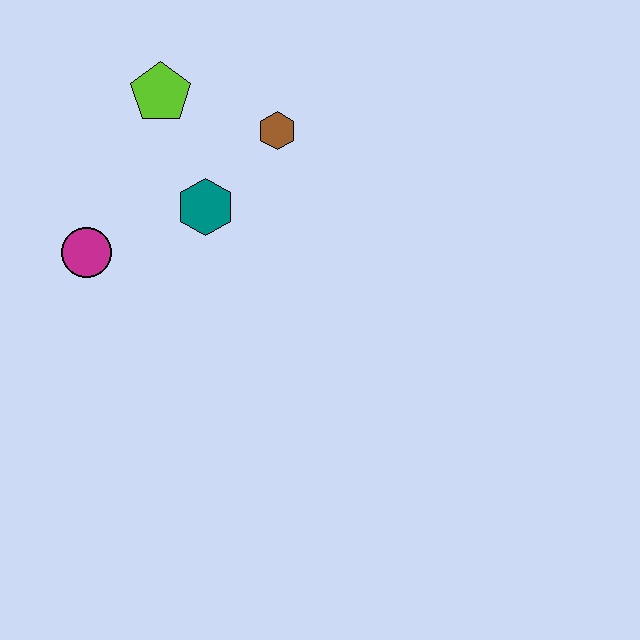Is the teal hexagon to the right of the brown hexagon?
No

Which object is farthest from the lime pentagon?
The magenta circle is farthest from the lime pentagon.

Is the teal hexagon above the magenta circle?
Yes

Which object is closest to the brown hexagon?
The teal hexagon is closest to the brown hexagon.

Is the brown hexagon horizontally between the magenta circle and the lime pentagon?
No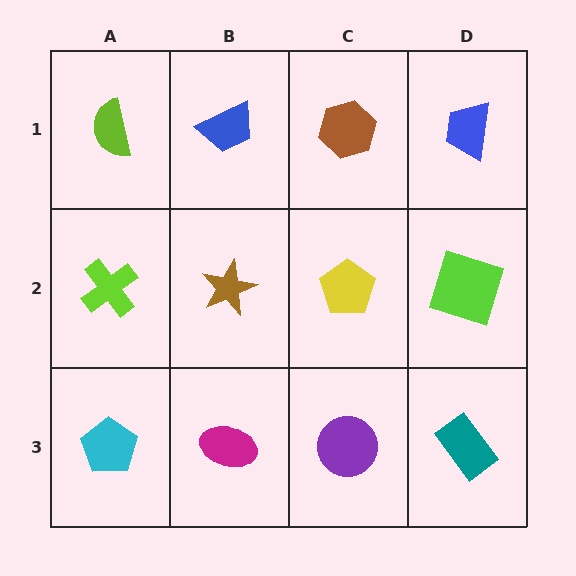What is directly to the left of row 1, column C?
A blue trapezoid.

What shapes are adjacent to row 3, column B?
A brown star (row 2, column B), a cyan pentagon (row 3, column A), a purple circle (row 3, column C).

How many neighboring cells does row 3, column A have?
2.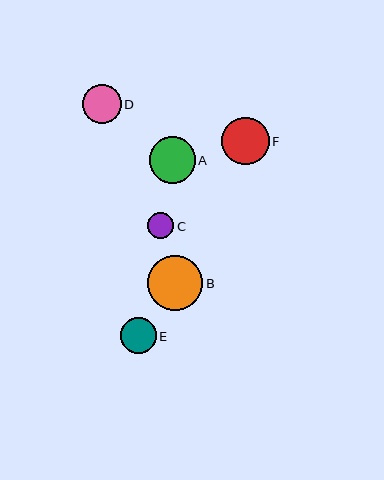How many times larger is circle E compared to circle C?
Circle E is approximately 1.4 times the size of circle C.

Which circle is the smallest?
Circle C is the smallest with a size of approximately 26 pixels.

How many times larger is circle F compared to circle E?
Circle F is approximately 1.3 times the size of circle E.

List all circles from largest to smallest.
From largest to smallest: B, F, A, D, E, C.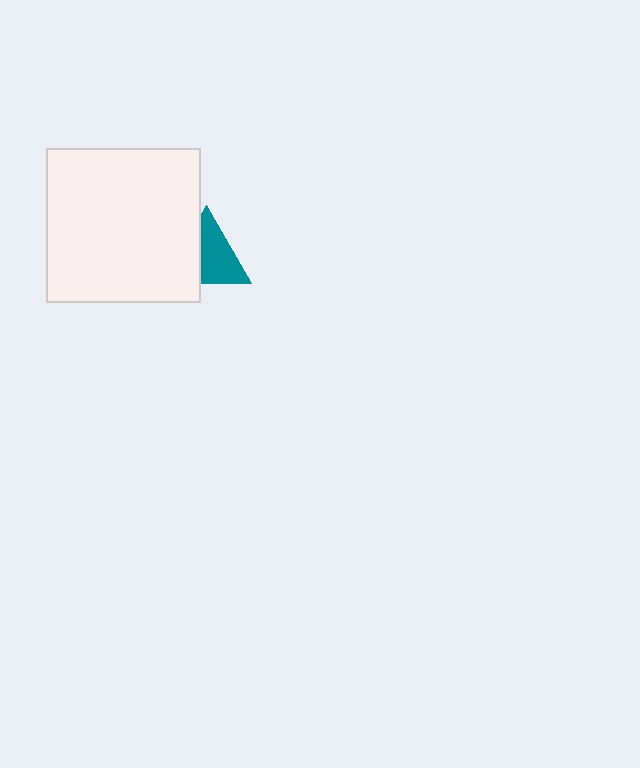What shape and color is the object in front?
The object in front is a white square.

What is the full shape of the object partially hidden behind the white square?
The partially hidden object is a teal triangle.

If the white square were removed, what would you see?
You would see the complete teal triangle.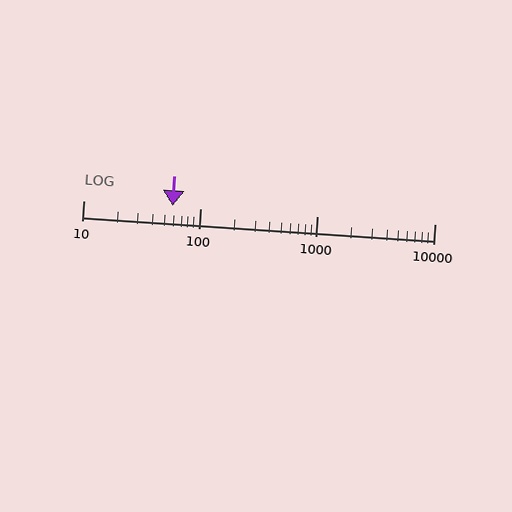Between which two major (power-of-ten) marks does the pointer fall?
The pointer is between 10 and 100.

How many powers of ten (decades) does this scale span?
The scale spans 3 decades, from 10 to 10000.